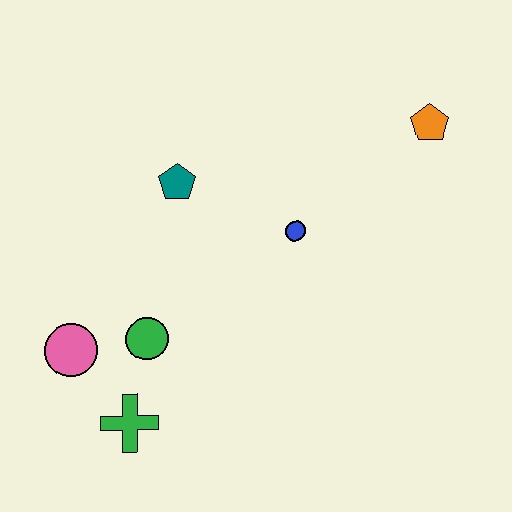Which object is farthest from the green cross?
The orange pentagon is farthest from the green cross.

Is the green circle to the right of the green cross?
Yes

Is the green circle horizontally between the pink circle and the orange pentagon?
Yes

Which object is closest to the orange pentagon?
The blue circle is closest to the orange pentagon.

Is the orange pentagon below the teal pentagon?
No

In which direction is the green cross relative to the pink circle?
The green cross is below the pink circle.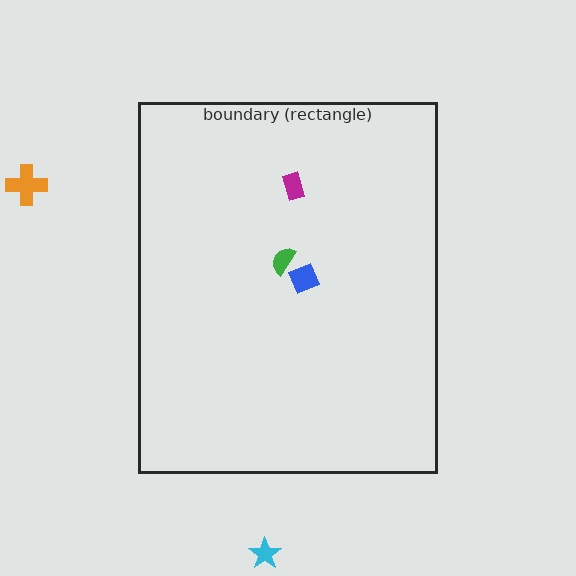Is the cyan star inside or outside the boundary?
Outside.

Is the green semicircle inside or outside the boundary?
Inside.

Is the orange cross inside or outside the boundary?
Outside.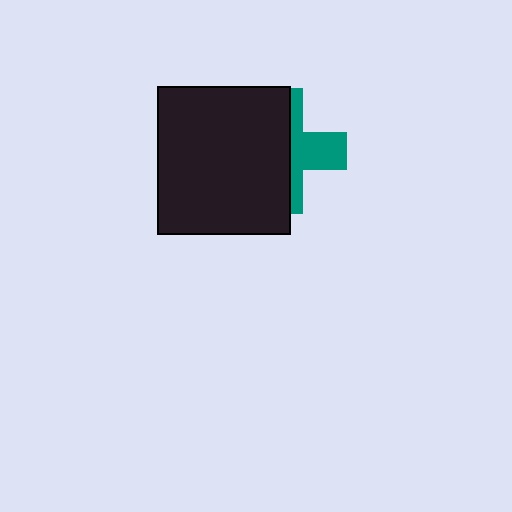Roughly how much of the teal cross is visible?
A small part of it is visible (roughly 39%).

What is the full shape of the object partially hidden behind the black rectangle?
The partially hidden object is a teal cross.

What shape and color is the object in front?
The object in front is a black rectangle.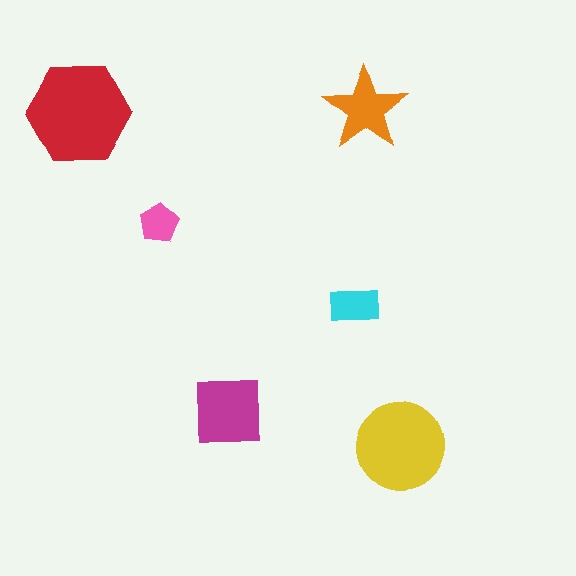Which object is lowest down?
The yellow circle is bottommost.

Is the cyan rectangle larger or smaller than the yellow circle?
Smaller.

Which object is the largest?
The red hexagon.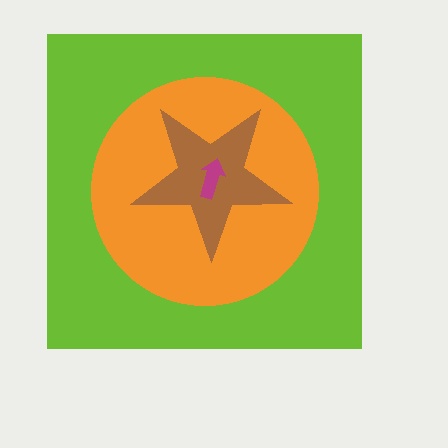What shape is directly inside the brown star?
The magenta arrow.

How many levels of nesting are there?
4.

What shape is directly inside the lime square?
The orange circle.